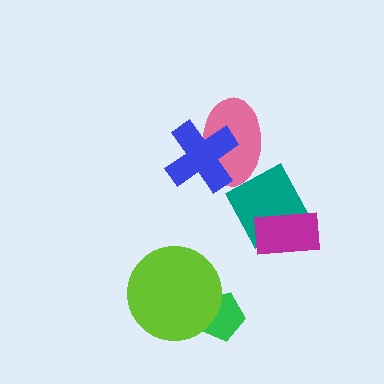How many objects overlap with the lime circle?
1 object overlaps with the lime circle.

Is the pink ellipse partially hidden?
Yes, it is partially covered by another shape.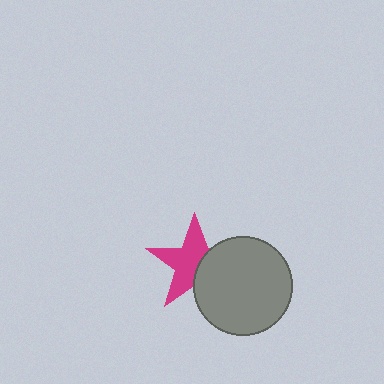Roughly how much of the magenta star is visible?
About half of it is visible (roughly 61%).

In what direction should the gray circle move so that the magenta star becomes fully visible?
The gray circle should move right. That is the shortest direction to clear the overlap and leave the magenta star fully visible.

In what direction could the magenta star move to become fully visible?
The magenta star could move left. That would shift it out from behind the gray circle entirely.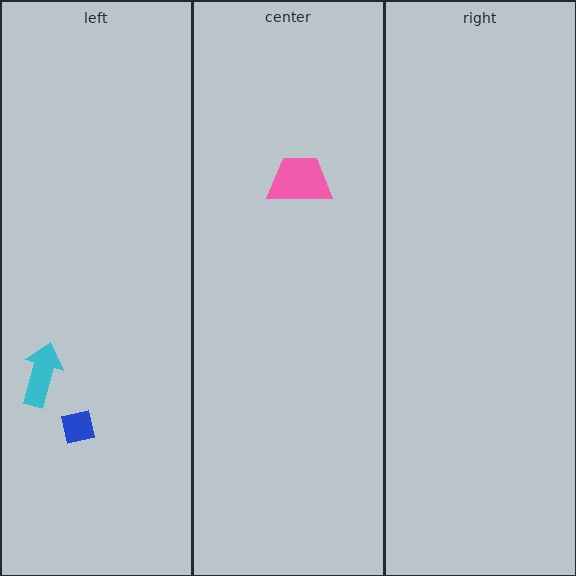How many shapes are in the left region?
2.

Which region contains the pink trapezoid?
The center region.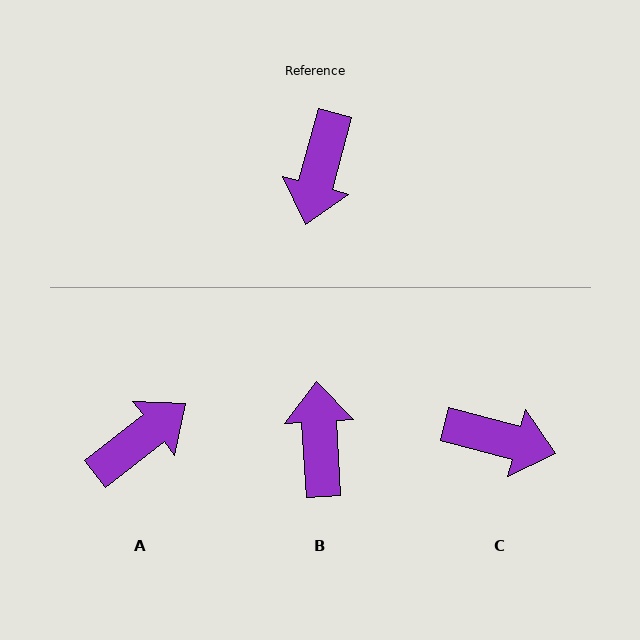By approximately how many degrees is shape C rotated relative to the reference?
Approximately 90 degrees counter-clockwise.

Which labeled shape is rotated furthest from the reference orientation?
B, about 162 degrees away.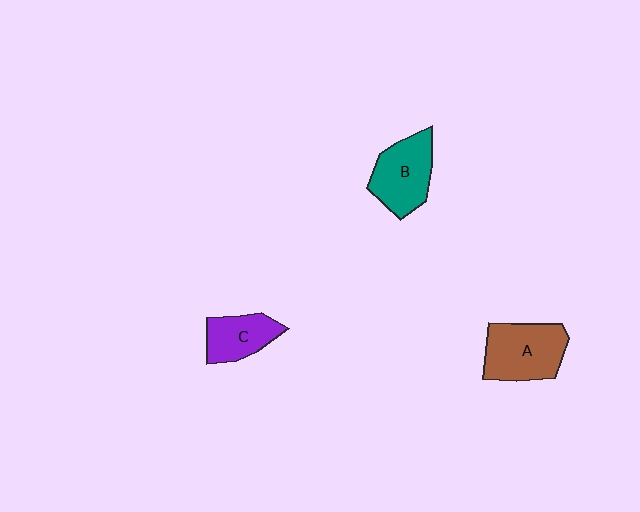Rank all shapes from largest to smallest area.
From largest to smallest: A (brown), B (teal), C (purple).